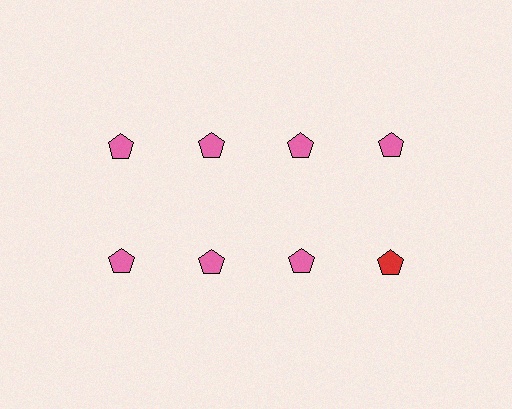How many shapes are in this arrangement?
There are 8 shapes arranged in a grid pattern.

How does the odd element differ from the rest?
It has a different color: red instead of pink.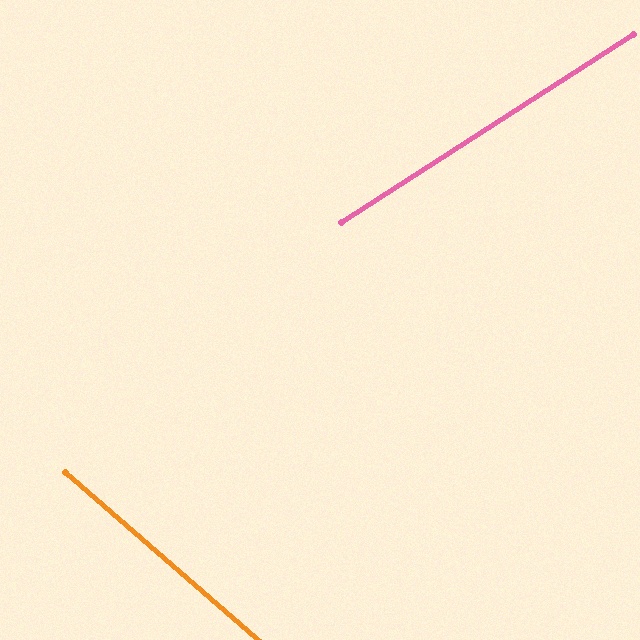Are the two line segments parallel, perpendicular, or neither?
Neither parallel nor perpendicular — they differ by about 74°.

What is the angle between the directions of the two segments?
Approximately 74 degrees.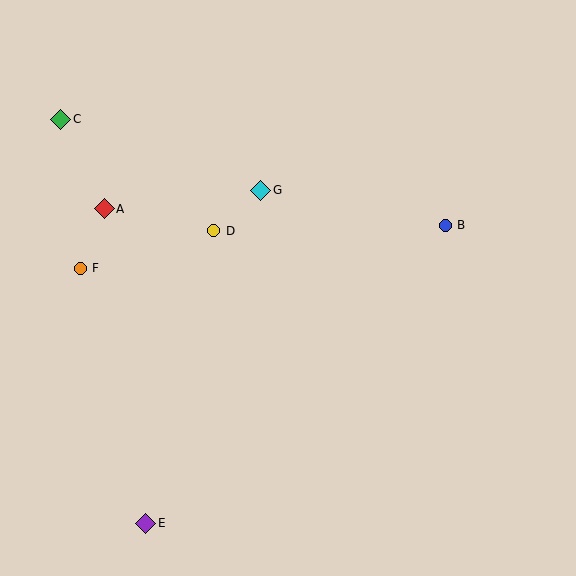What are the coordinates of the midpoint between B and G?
The midpoint between B and G is at (353, 208).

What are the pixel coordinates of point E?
Point E is at (146, 523).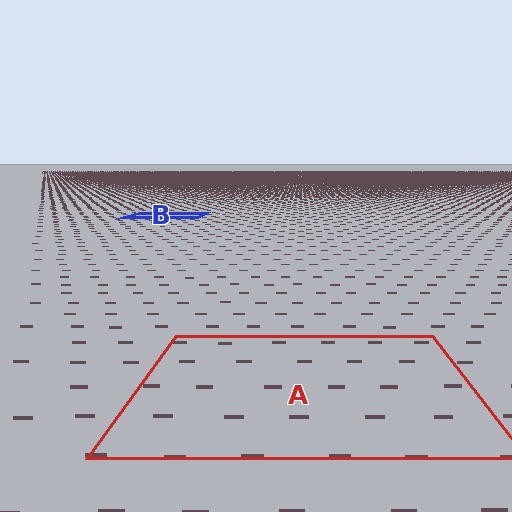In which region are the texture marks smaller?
The texture marks are smaller in region B, because it is farther away.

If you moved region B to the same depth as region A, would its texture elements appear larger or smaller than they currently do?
They would appear larger. At a closer depth, the same texture elements are projected at a bigger on-screen size.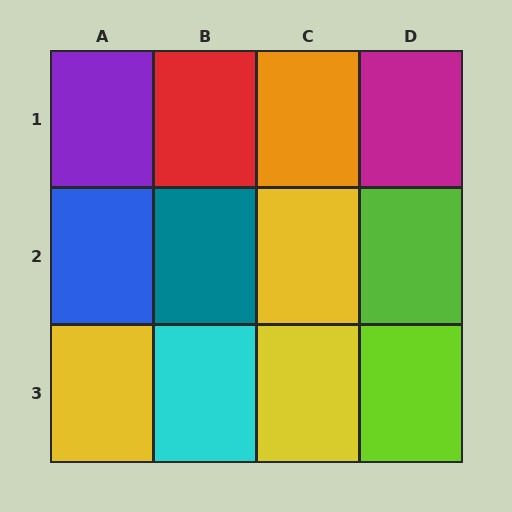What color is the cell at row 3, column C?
Yellow.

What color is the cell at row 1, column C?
Orange.